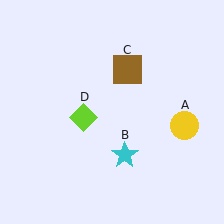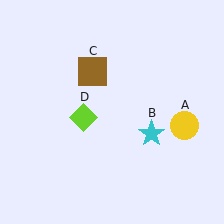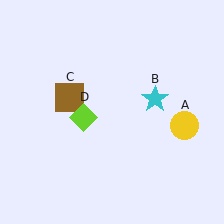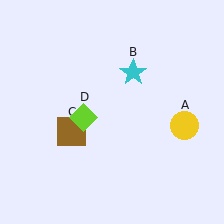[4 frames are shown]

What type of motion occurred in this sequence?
The cyan star (object B), brown square (object C) rotated counterclockwise around the center of the scene.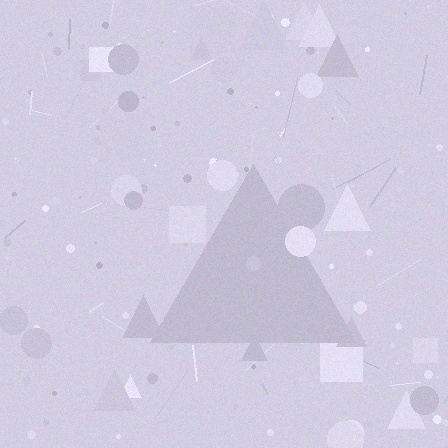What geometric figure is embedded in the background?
A triangle is embedded in the background.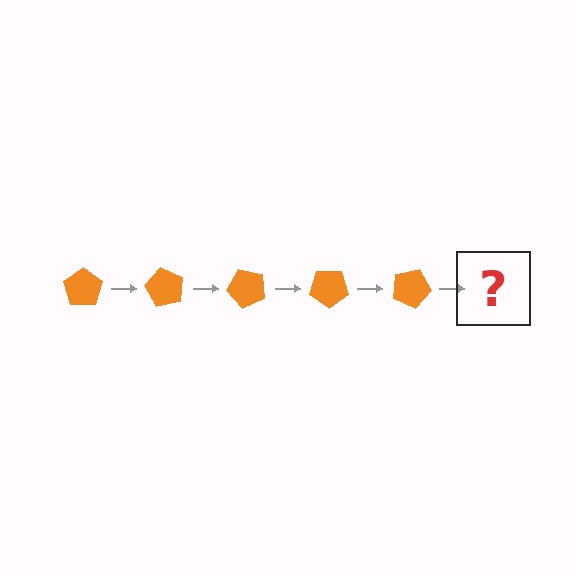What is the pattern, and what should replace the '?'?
The pattern is that the pentagon rotates 60 degrees each step. The '?' should be an orange pentagon rotated 300 degrees.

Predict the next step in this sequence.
The next step is an orange pentagon rotated 300 degrees.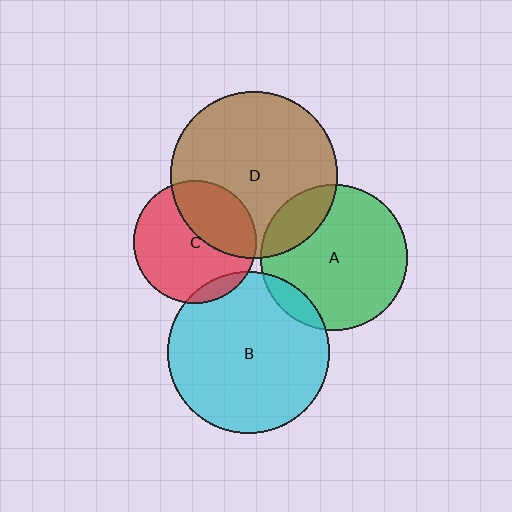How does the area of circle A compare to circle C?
Approximately 1.4 times.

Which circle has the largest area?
Circle D (brown).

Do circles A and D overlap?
Yes.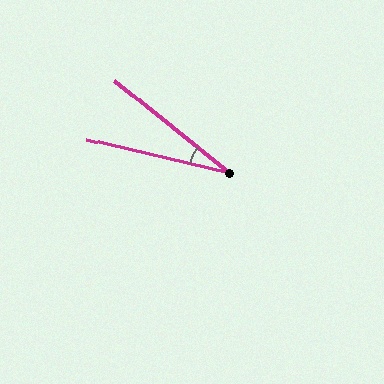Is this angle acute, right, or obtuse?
It is acute.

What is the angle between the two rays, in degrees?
Approximately 25 degrees.